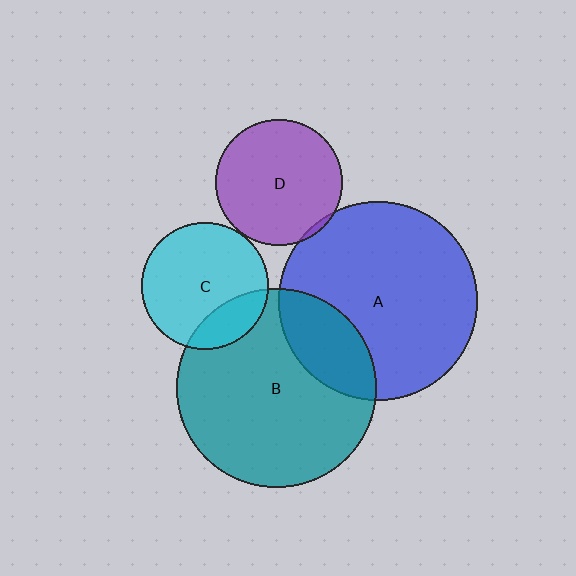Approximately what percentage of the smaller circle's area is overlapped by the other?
Approximately 20%.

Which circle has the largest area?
Circle A (blue).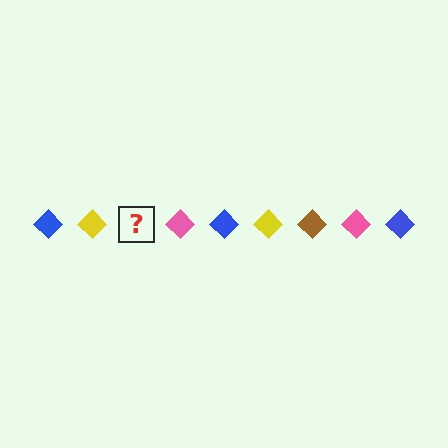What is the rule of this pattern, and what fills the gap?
The rule is that the pattern cycles through blue, yellow, brown, pink diamonds. The gap should be filled with a brown diamond.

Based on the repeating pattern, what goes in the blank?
The blank should be a brown diamond.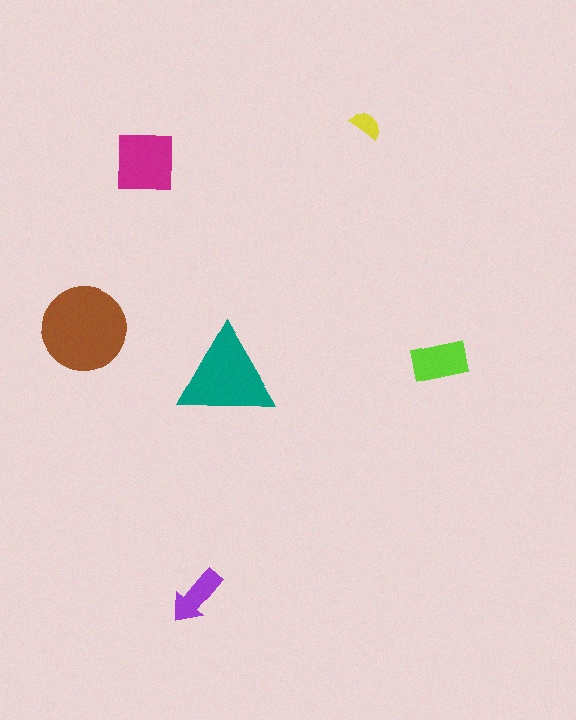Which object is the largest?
The brown circle.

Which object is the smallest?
The yellow semicircle.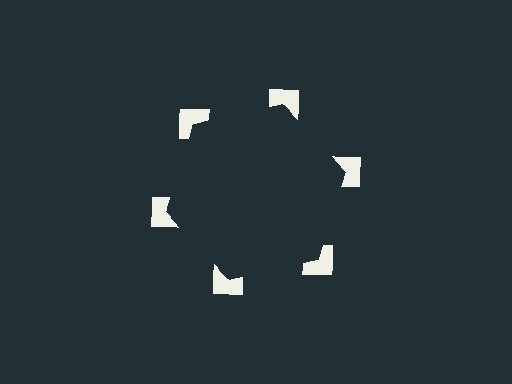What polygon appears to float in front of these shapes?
An illusory hexagon — its edges are inferred from the aligned wedge cuts in the notched squares, not physically drawn.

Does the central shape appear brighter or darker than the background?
It typically appears slightly darker than the background, even though no actual brightness change is drawn.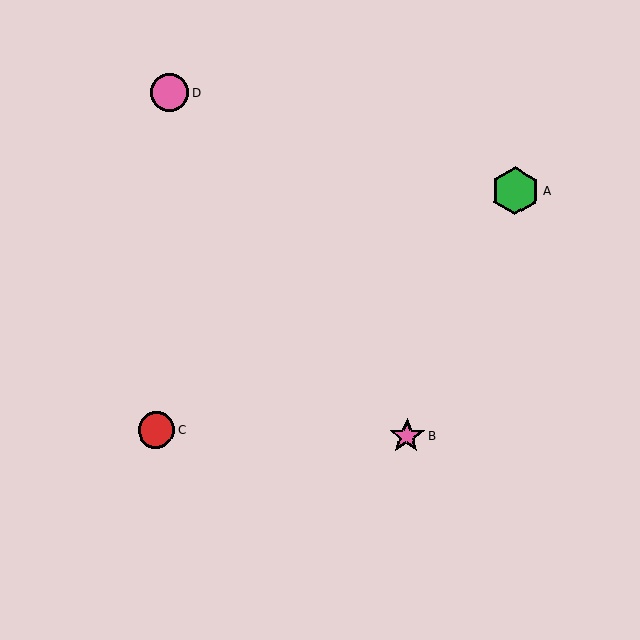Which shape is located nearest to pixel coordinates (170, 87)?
The pink circle (labeled D) at (170, 93) is nearest to that location.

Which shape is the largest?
The green hexagon (labeled A) is the largest.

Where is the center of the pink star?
The center of the pink star is at (407, 436).